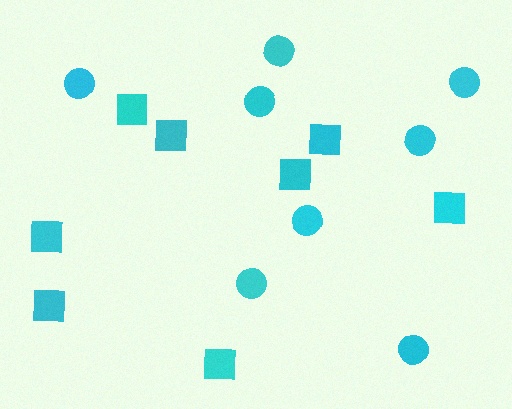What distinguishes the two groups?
There are 2 groups: one group of squares (8) and one group of circles (8).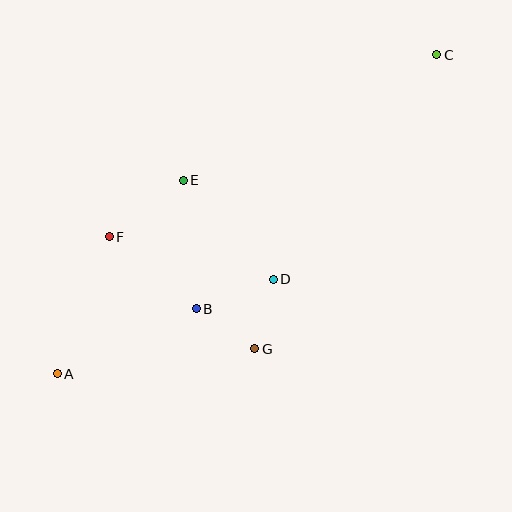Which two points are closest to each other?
Points B and G are closest to each other.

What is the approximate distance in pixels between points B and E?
The distance between B and E is approximately 129 pixels.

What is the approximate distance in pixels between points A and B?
The distance between A and B is approximately 153 pixels.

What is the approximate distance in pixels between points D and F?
The distance between D and F is approximately 170 pixels.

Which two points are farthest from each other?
Points A and C are farthest from each other.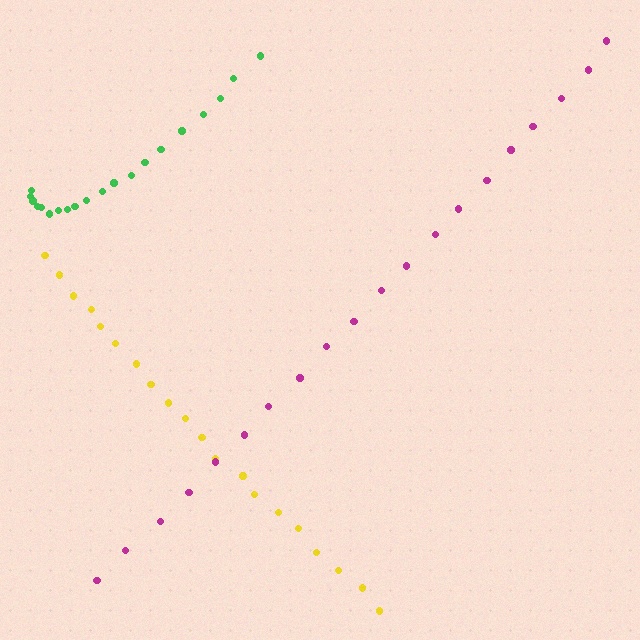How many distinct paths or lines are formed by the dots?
There are 3 distinct paths.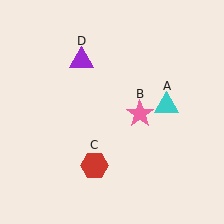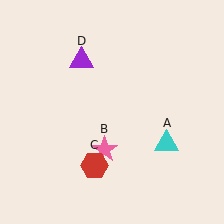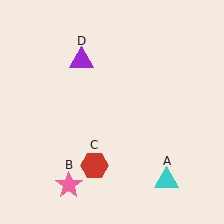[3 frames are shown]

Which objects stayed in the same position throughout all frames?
Red hexagon (object C) and purple triangle (object D) remained stationary.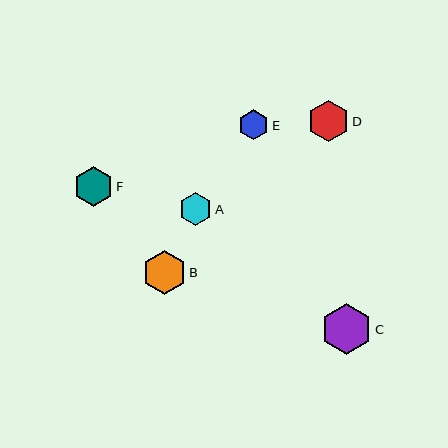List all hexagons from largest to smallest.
From largest to smallest: C, B, D, F, A, E.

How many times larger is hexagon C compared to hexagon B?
Hexagon C is approximately 1.2 times the size of hexagon B.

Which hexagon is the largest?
Hexagon C is the largest with a size of approximately 51 pixels.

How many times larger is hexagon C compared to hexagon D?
Hexagon C is approximately 1.2 times the size of hexagon D.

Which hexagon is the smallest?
Hexagon E is the smallest with a size of approximately 30 pixels.